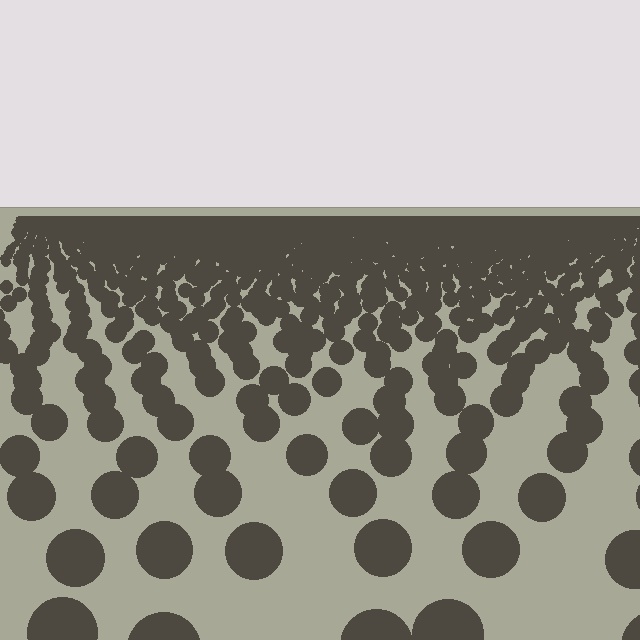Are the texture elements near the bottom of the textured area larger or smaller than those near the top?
Larger. Near the bottom, elements are closer to the viewer and appear at a bigger on-screen size.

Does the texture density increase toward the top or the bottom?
Density increases toward the top.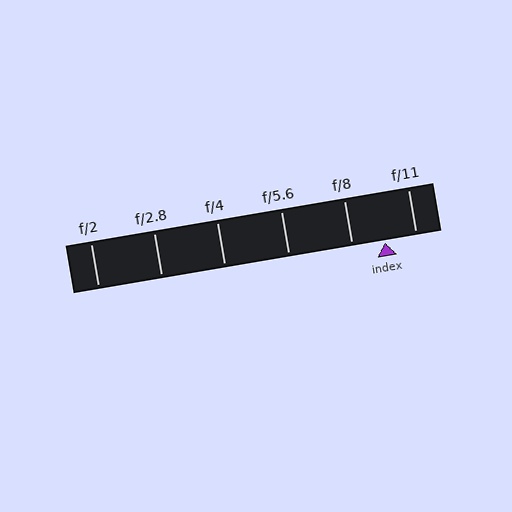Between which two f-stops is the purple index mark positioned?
The index mark is between f/8 and f/11.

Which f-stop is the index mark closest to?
The index mark is closest to f/11.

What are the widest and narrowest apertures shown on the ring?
The widest aperture shown is f/2 and the narrowest is f/11.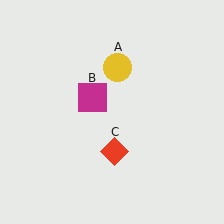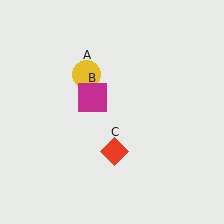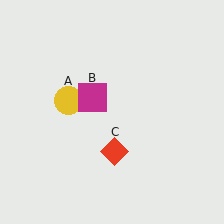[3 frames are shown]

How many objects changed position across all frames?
1 object changed position: yellow circle (object A).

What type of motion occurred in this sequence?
The yellow circle (object A) rotated counterclockwise around the center of the scene.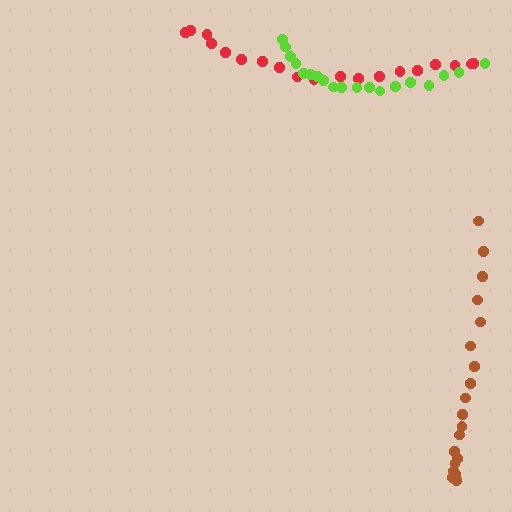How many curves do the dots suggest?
There are 3 distinct paths.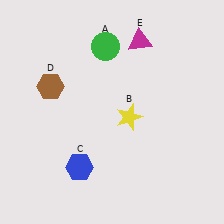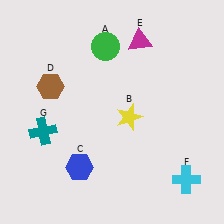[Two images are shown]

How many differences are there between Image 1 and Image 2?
There are 2 differences between the two images.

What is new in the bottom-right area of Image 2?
A cyan cross (F) was added in the bottom-right area of Image 2.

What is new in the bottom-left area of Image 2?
A teal cross (G) was added in the bottom-left area of Image 2.